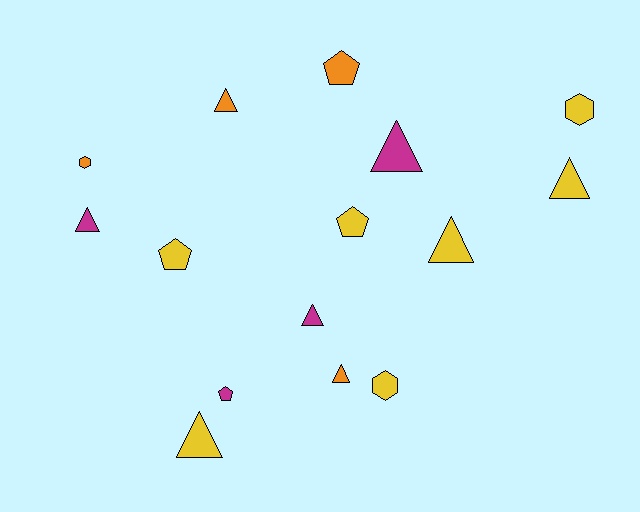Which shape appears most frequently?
Triangle, with 8 objects.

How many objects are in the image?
There are 15 objects.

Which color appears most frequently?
Yellow, with 7 objects.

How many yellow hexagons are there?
There are 2 yellow hexagons.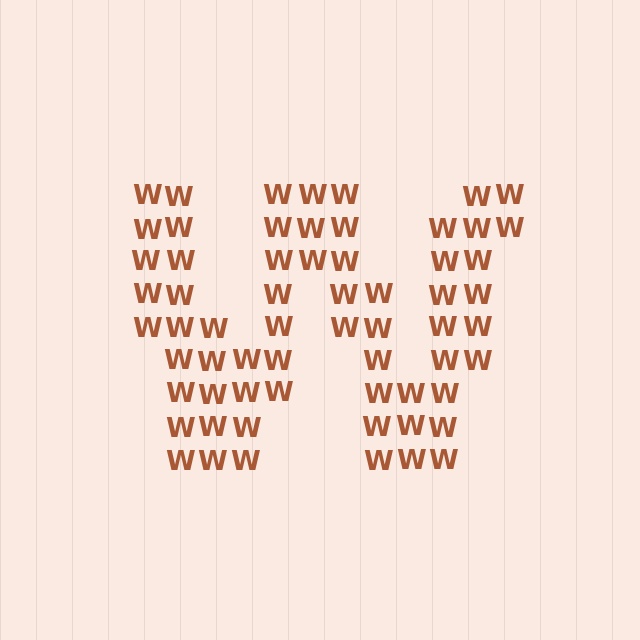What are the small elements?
The small elements are letter W's.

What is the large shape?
The large shape is the letter W.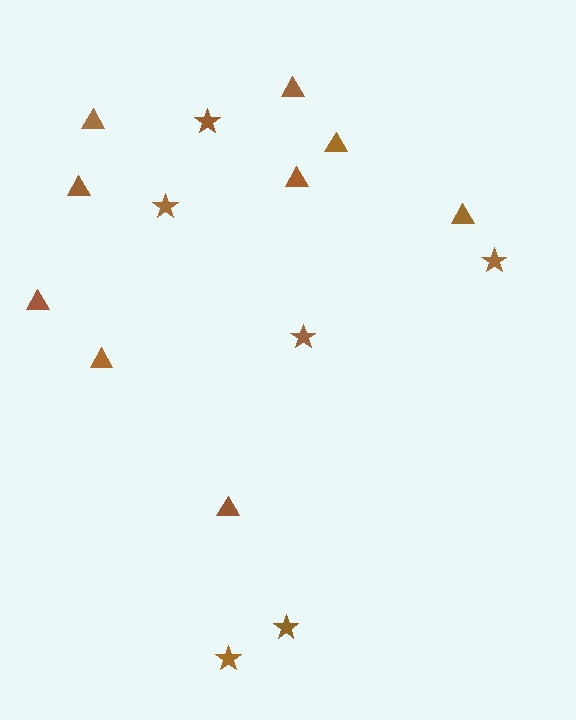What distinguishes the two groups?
There are 2 groups: one group of triangles (9) and one group of stars (6).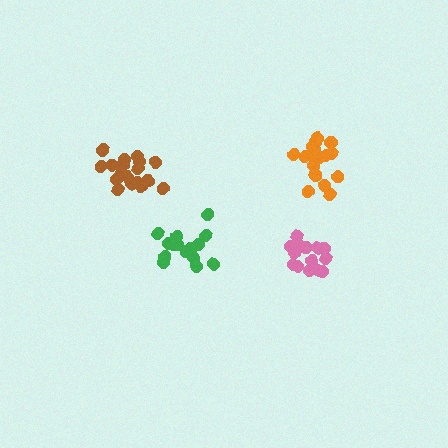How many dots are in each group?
Group 1: 16 dots, Group 2: 20 dots, Group 3: 18 dots, Group 4: 14 dots (68 total).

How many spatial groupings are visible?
There are 4 spatial groupings.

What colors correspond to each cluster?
The clusters are colored: green, brown, orange, pink.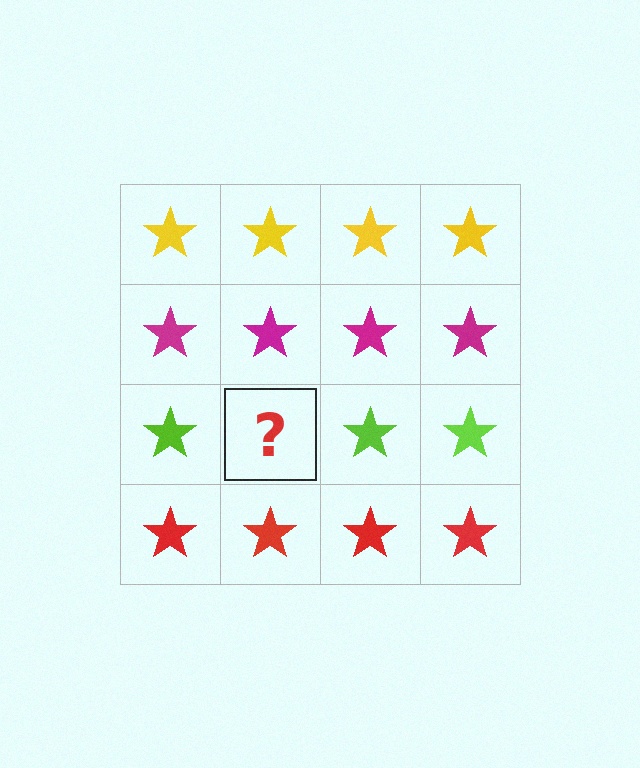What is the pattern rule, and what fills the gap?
The rule is that each row has a consistent color. The gap should be filled with a lime star.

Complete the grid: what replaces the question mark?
The question mark should be replaced with a lime star.